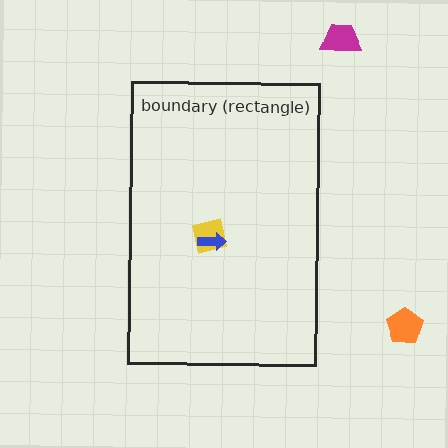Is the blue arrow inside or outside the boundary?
Inside.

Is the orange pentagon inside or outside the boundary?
Outside.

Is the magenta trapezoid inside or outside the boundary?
Outside.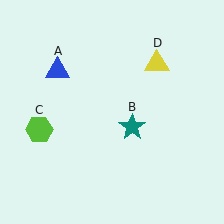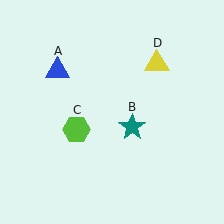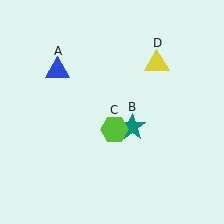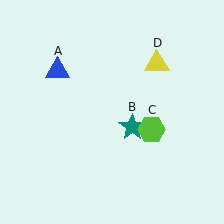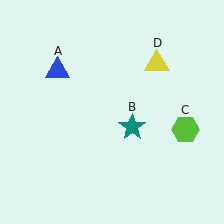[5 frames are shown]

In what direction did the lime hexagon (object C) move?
The lime hexagon (object C) moved right.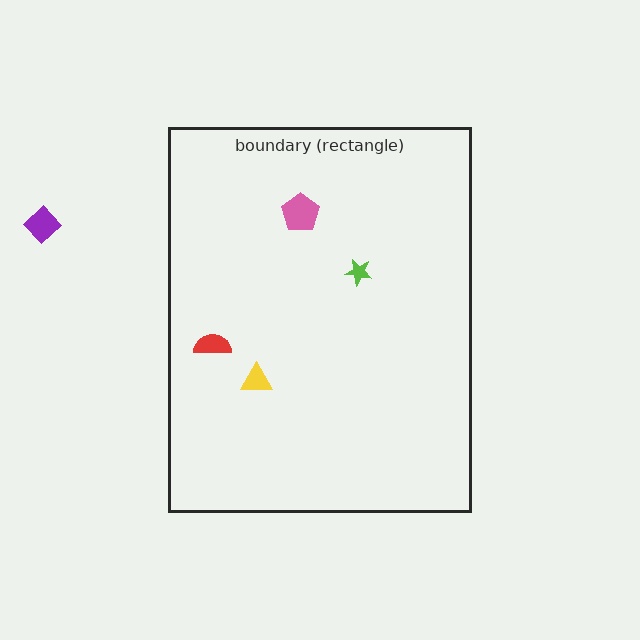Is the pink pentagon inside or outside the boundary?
Inside.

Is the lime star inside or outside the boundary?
Inside.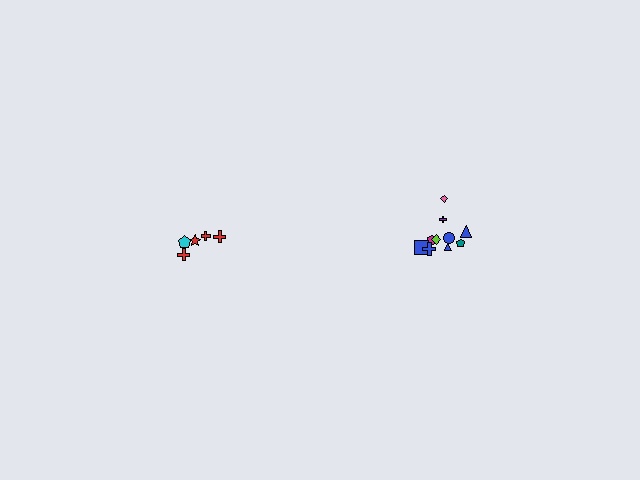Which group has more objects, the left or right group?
The right group.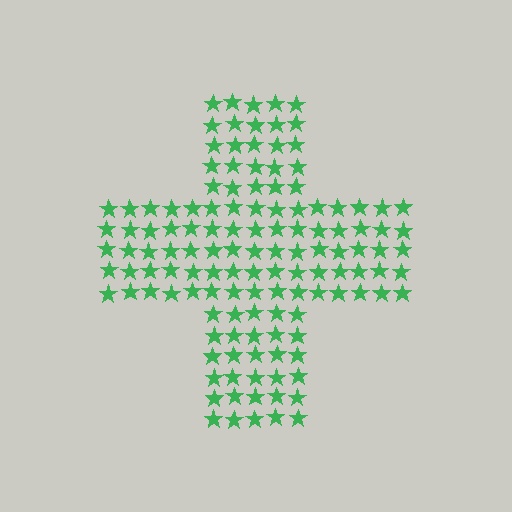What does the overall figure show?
The overall figure shows a cross.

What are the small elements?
The small elements are stars.